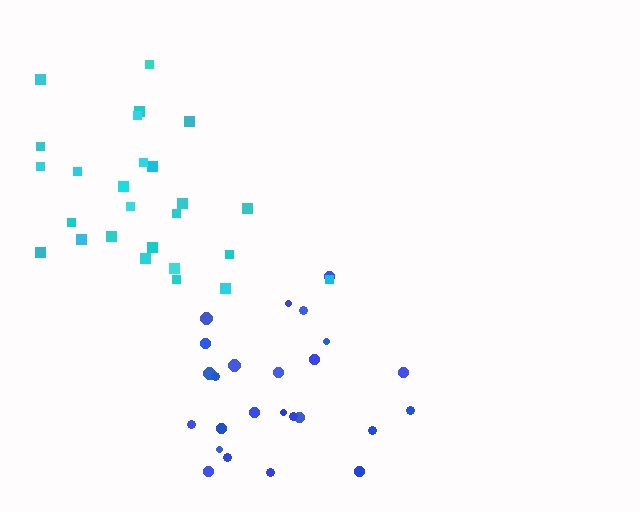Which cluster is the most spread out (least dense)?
Cyan.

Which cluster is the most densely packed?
Blue.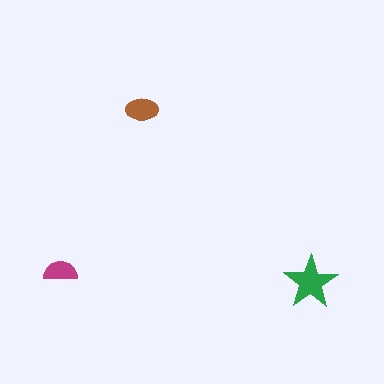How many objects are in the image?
There are 3 objects in the image.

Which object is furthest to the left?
The magenta semicircle is leftmost.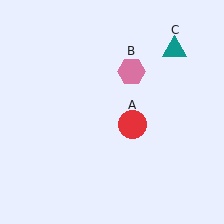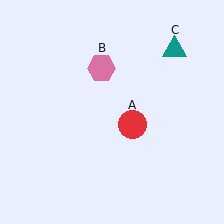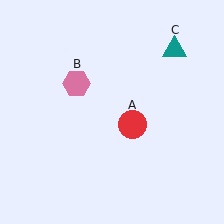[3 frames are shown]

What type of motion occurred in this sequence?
The pink hexagon (object B) rotated counterclockwise around the center of the scene.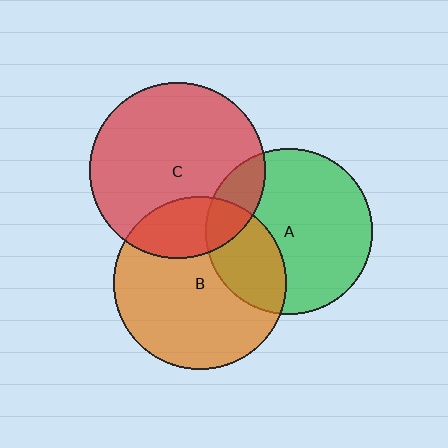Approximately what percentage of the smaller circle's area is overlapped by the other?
Approximately 30%.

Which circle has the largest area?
Circle C (red).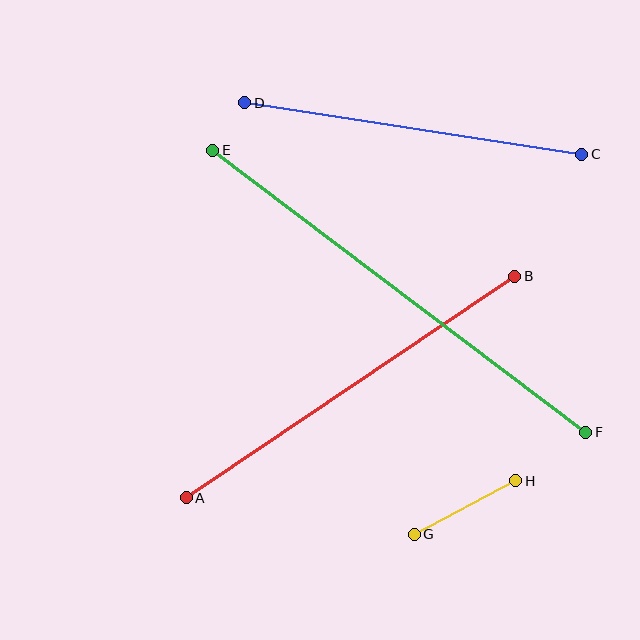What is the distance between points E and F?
The distance is approximately 468 pixels.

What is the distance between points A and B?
The distance is approximately 396 pixels.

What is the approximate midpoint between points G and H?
The midpoint is at approximately (465, 507) pixels.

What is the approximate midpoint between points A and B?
The midpoint is at approximately (350, 387) pixels.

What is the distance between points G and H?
The distance is approximately 115 pixels.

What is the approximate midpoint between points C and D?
The midpoint is at approximately (413, 128) pixels.